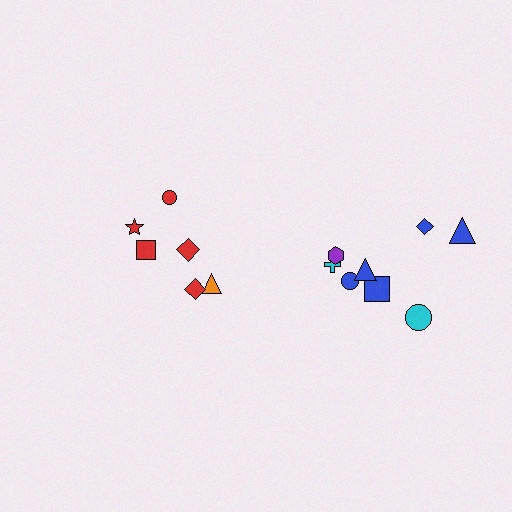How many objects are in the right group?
There are 8 objects.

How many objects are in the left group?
There are 6 objects.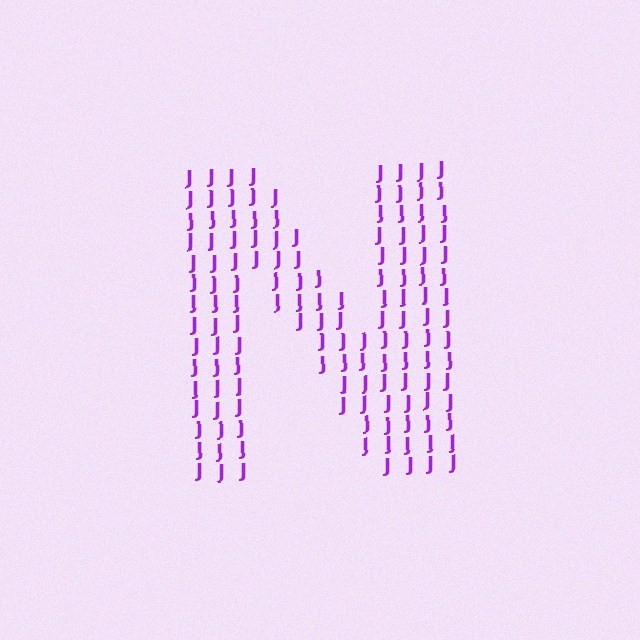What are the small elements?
The small elements are letter J's.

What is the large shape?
The large shape is the letter N.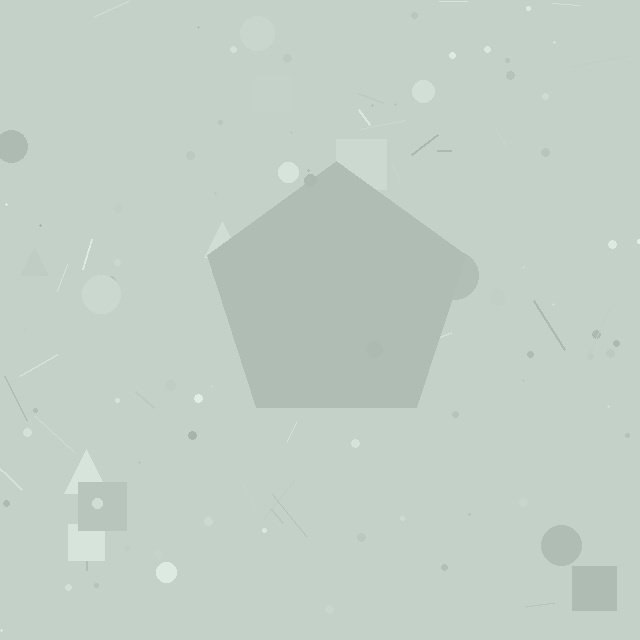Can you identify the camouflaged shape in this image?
The camouflaged shape is a pentagon.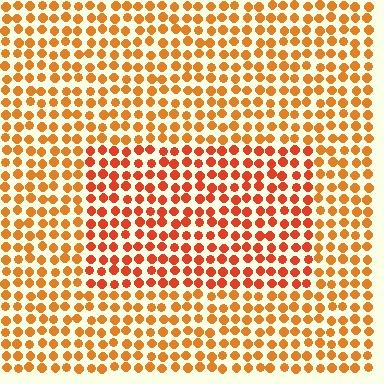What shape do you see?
I see a rectangle.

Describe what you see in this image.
The image is filled with small orange elements in a uniform arrangement. A rectangle-shaped region is visible where the elements are tinted to a slightly different hue, forming a subtle color boundary.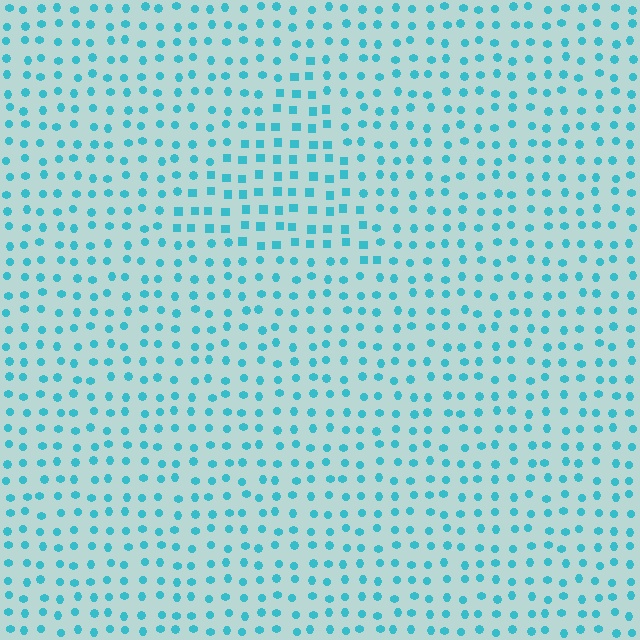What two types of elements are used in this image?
The image uses squares inside the triangle region and circles outside it.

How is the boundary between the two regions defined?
The boundary is defined by a change in element shape: squares inside vs. circles outside. All elements share the same color and spacing.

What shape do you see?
I see a triangle.